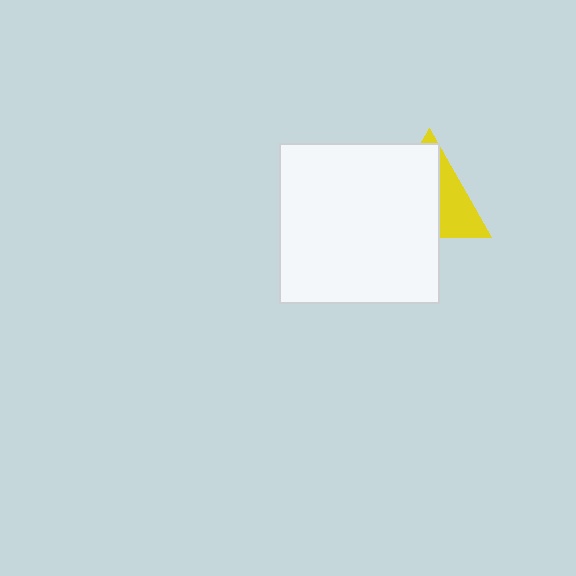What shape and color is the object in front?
The object in front is a white square.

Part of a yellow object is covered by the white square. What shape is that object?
It is a triangle.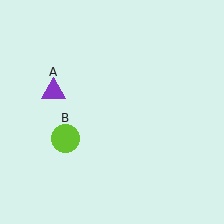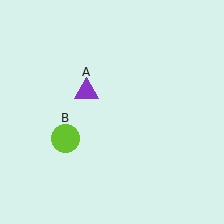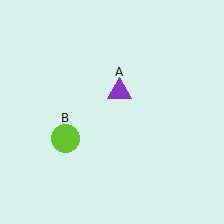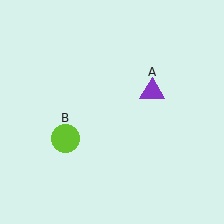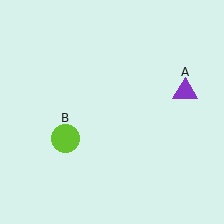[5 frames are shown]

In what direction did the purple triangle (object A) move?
The purple triangle (object A) moved right.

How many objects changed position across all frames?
1 object changed position: purple triangle (object A).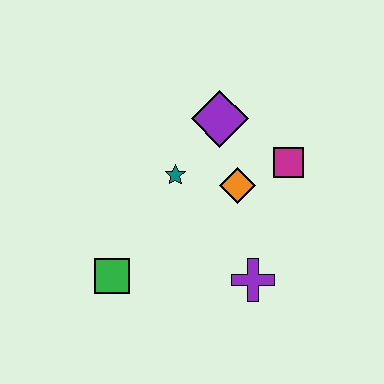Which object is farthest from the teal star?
The purple cross is farthest from the teal star.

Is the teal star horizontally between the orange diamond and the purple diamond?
No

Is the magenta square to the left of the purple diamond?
No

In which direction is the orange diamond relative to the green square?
The orange diamond is to the right of the green square.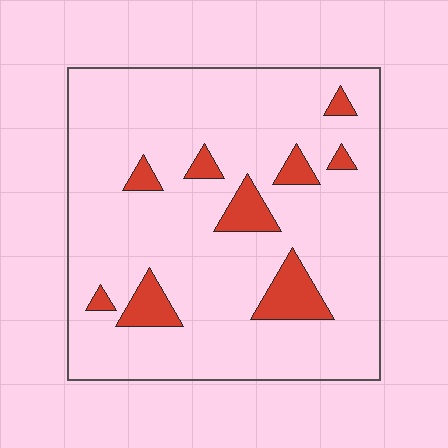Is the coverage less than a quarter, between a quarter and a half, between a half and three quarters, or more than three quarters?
Less than a quarter.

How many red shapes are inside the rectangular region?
9.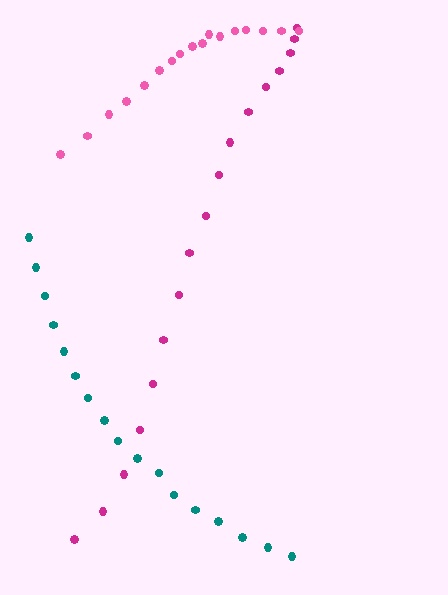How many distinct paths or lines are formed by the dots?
There are 3 distinct paths.